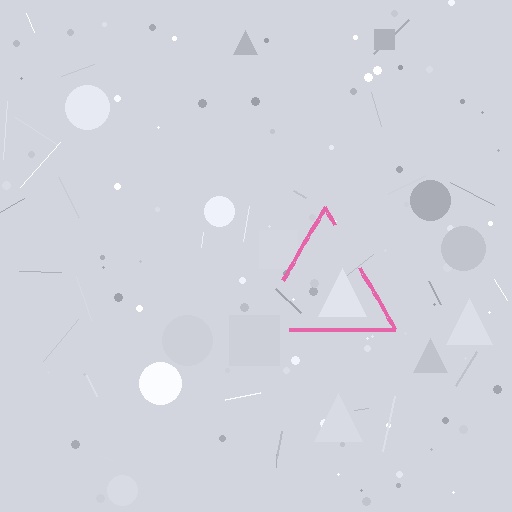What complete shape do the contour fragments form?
The contour fragments form a triangle.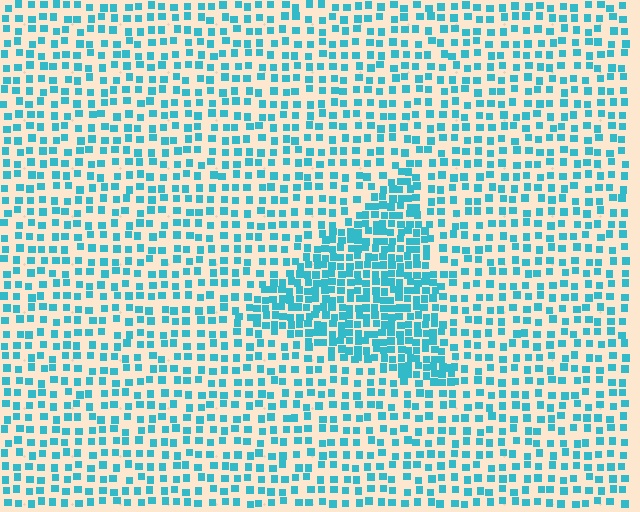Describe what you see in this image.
The image contains small cyan elements arranged at two different densities. A triangle-shaped region is visible where the elements are more densely packed than the surrounding area.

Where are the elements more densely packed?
The elements are more densely packed inside the triangle boundary.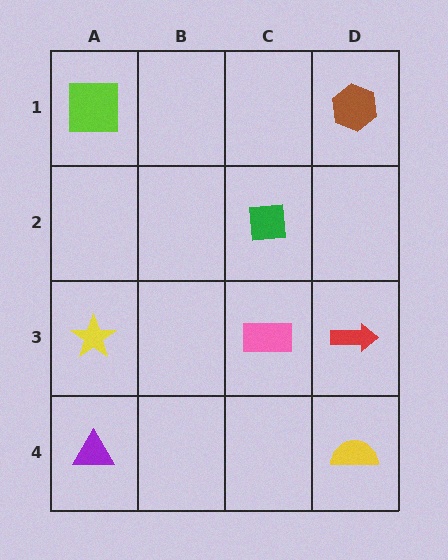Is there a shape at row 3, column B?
No, that cell is empty.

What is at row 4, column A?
A purple triangle.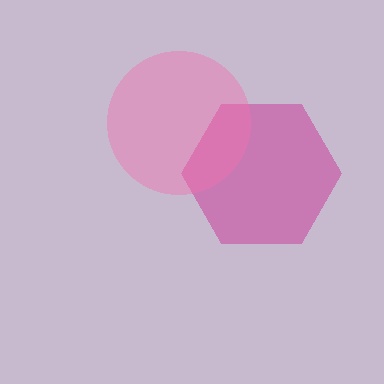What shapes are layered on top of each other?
The layered shapes are: a magenta hexagon, a pink circle.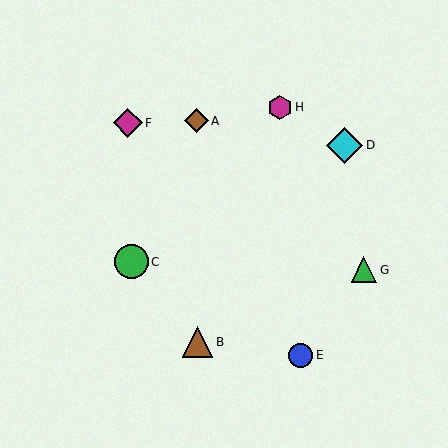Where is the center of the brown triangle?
The center of the brown triangle is at (198, 342).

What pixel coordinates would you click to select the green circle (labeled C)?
Click at (131, 262) to select the green circle C.